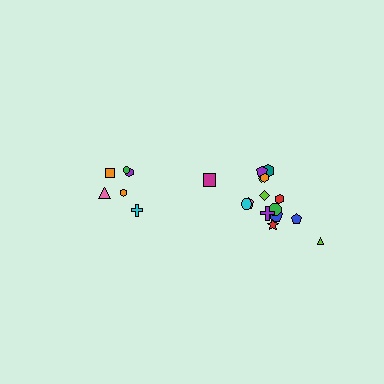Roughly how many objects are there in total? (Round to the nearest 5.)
Roughly 20 objects in total.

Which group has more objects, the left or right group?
The right group.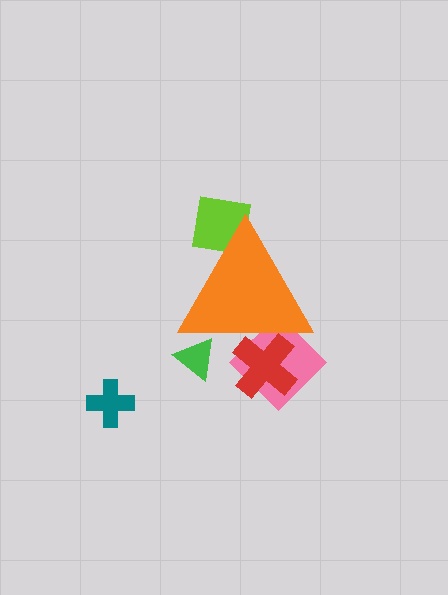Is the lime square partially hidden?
Yes, the lime square is partially hidden behind the orange triangle.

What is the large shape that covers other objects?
An orange triangle.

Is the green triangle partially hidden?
Yes, the green triangle is partially hidden behind the orange triangle.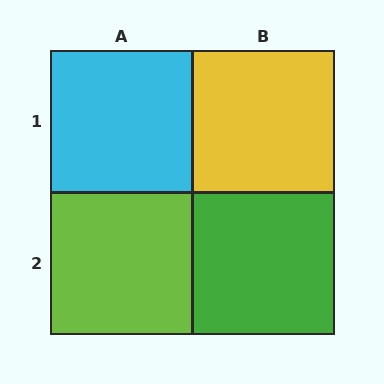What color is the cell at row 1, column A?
Cyan.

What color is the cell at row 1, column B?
Yellow.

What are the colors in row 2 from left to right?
Lime, green.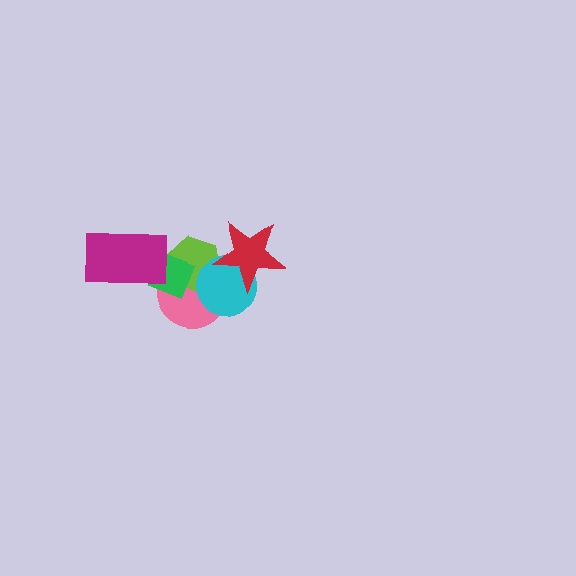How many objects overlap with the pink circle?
3 objects overlap with the pink circle.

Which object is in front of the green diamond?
The magenta rectangle is in front of the green diamond.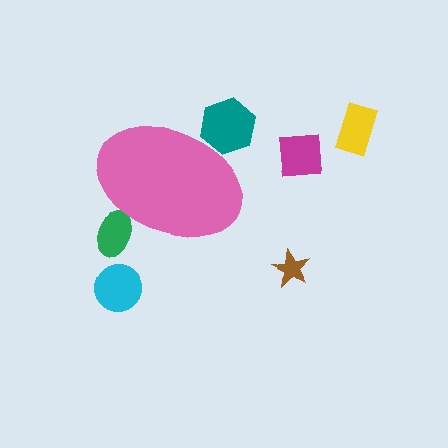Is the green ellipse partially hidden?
Yes, the green ellipse is partially hidden behind the pink ellipse.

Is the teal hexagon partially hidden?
Yes, the teal hexagon is partially hidden behind the pink ellipse.